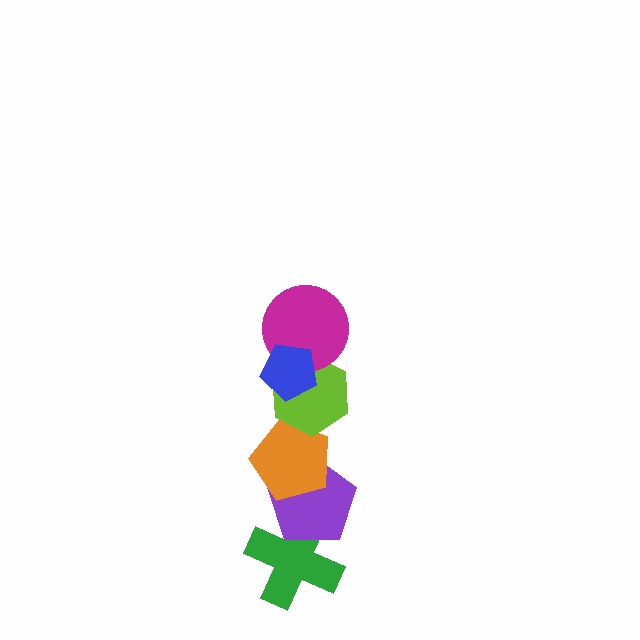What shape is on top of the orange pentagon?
The lime hexagon is on top of the orange pentagon.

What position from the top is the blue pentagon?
The blue pentagon is 1st from the top.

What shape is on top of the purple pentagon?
The orange pentagon is on top of the purple pentagon.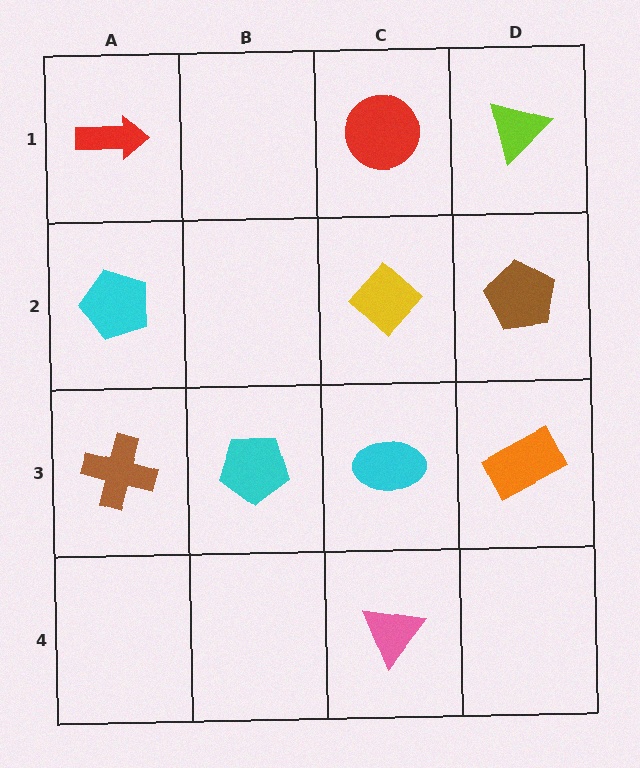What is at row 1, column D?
A lime triangle.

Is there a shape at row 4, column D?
No, that cell is empty.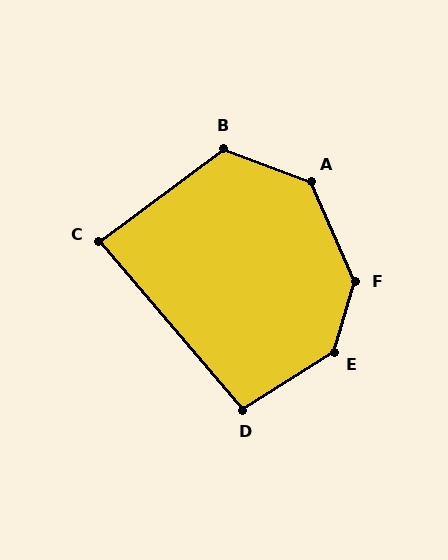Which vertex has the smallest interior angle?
C, at approximately 86 degrees.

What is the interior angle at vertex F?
Approximately 139 degrees (obtuse).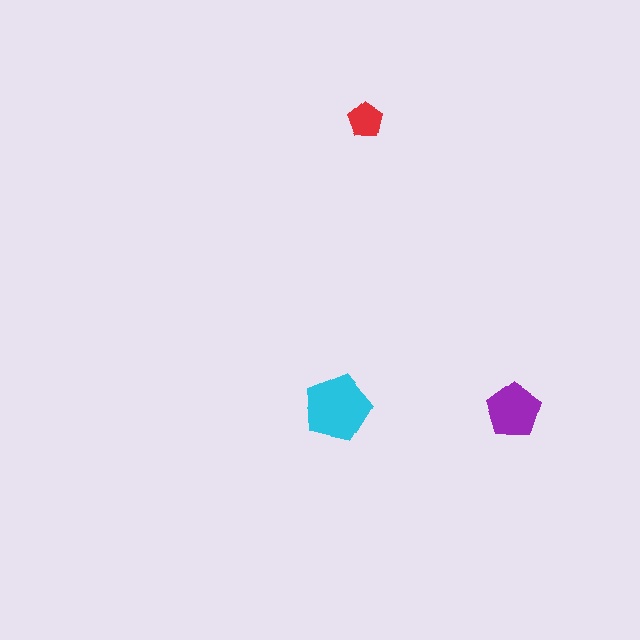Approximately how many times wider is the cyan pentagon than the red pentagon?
About 2 times wider.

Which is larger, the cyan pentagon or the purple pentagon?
The cyan one.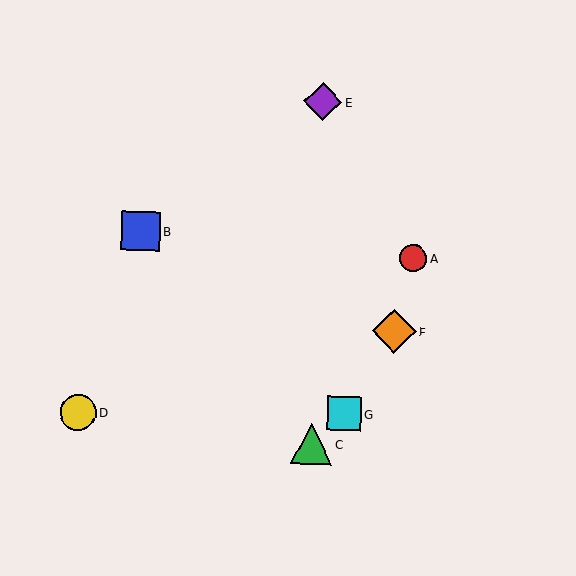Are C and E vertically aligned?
Yes, both are at x≈312.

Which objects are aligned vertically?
Objects C, E are aligned vertically.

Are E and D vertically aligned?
No, E is at x≈323 and D is at x≈78.